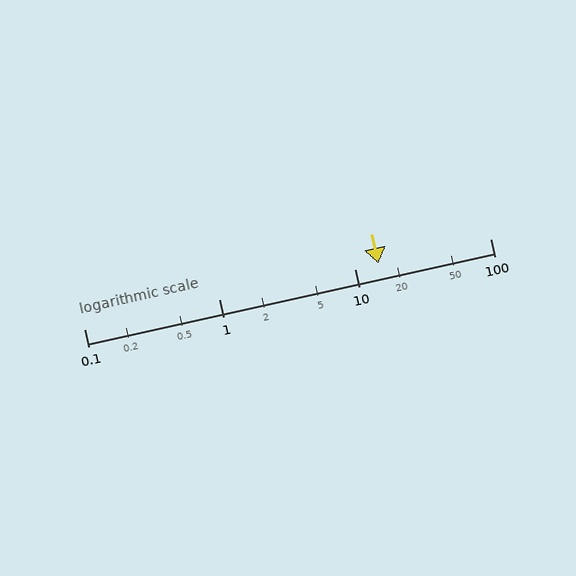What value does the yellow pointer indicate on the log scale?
The pointer indicates approximately 15.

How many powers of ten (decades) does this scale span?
The scale spans 3 decades, from 0.1 to 100.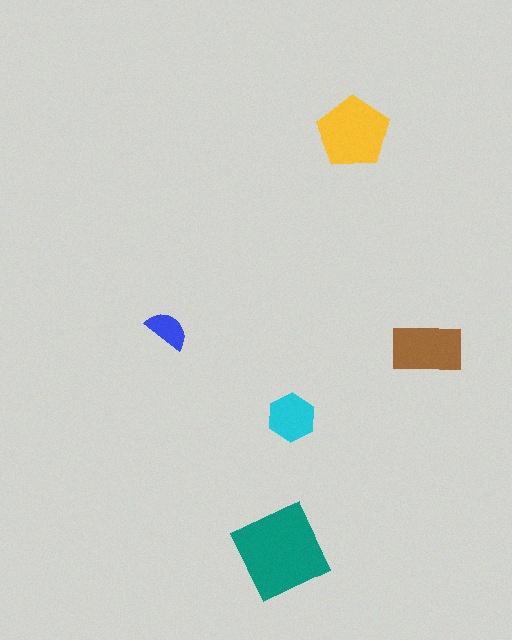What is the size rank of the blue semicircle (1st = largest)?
5th.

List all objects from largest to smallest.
The teal diamond, the yellow pentagon, the brown rectangle, the cyan hexagon, the blue semicircle.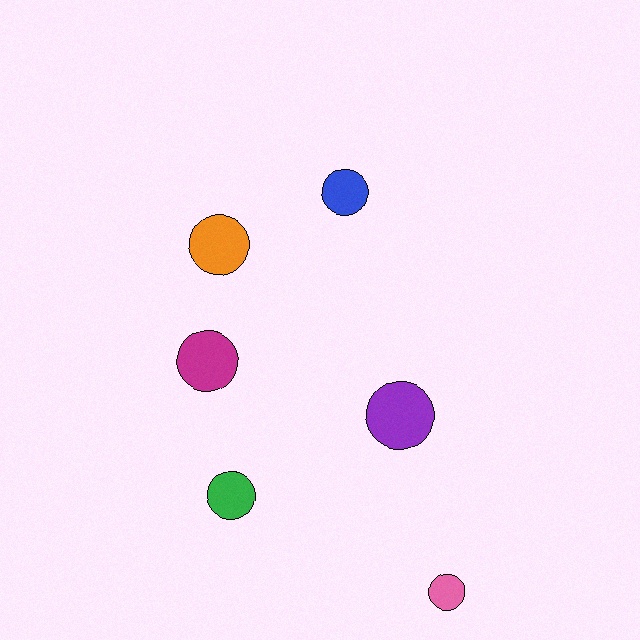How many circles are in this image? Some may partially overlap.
There are 6 circles.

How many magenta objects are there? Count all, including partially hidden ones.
There is 1 magenta object.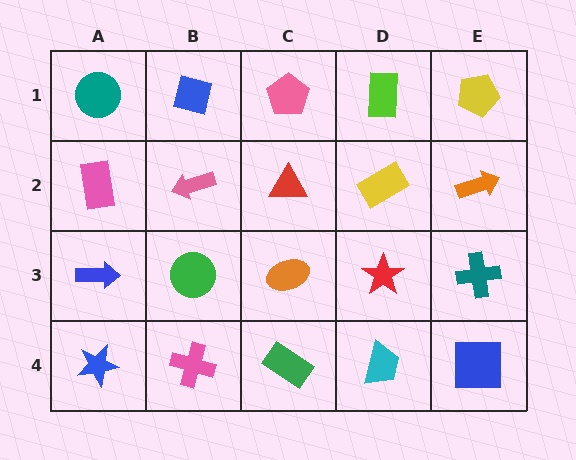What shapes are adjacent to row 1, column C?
A red triangle (row 2, column C), a blue square (row 1, column B), a lime rectangle (row 1, column D).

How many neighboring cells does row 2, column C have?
4.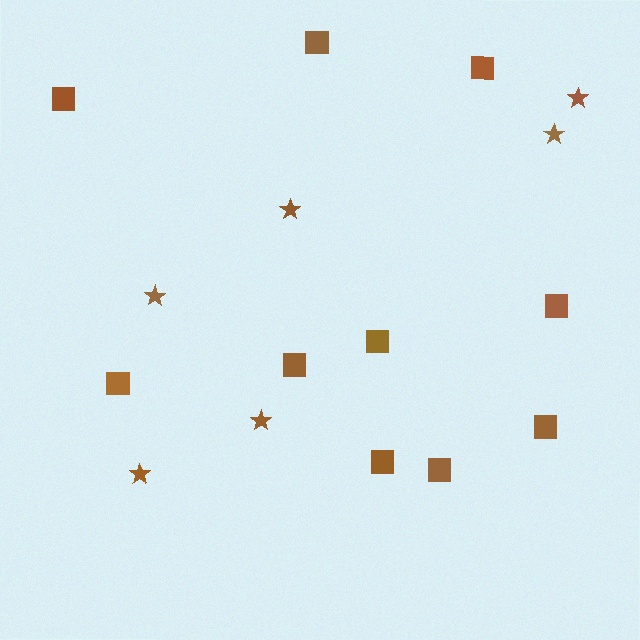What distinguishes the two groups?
There are 2 groups: one group of squares (10) and one group of stars (6).